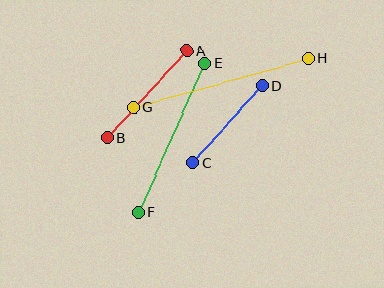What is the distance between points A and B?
The distance is approximately 118 pixels.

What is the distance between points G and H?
The distance is approximately 181 pixels.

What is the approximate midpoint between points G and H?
The midpoint is at approximately (221, 83) pixels.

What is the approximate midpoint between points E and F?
The midpoint is at approximately (171, 138) pixels.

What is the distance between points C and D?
The distance is approximately 103 pixels.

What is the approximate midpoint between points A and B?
The midpoint is at approximately (147, 95) pixels.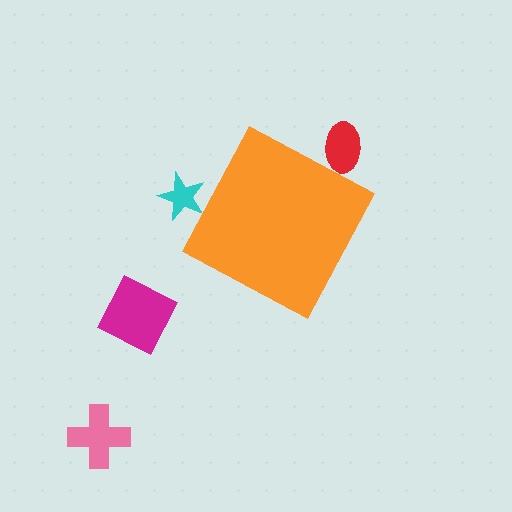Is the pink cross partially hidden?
No, the pink cross is fully visible.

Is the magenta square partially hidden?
No, the magenta square is fully visible.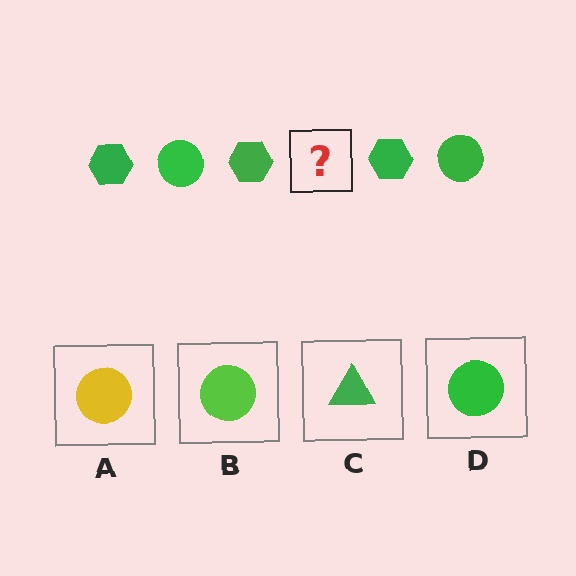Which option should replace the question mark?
Option D.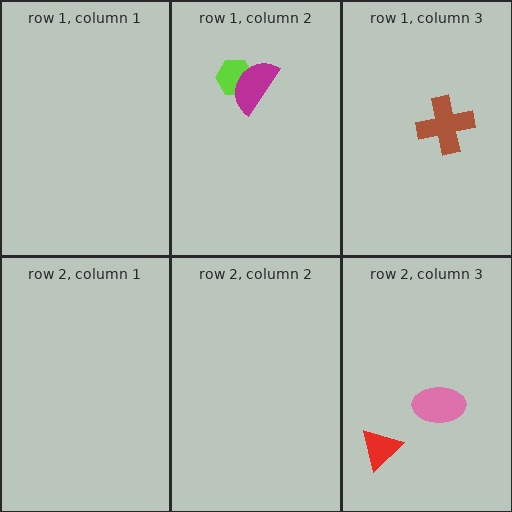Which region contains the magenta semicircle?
The row 1, column 2 region.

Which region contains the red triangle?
The row 2, column 3 region.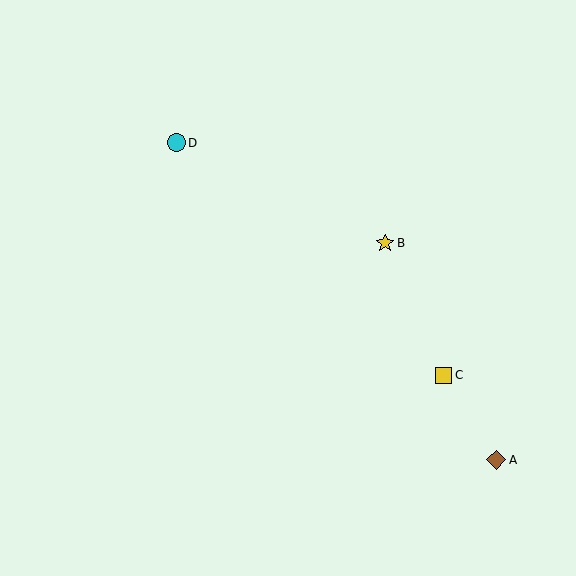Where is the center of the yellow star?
The center of the yellow star is at (385, 243).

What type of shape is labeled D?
Shape D is a cyan circle.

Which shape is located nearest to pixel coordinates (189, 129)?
The cyan circle (labeled D) at (177, 143) is nearest to that location.